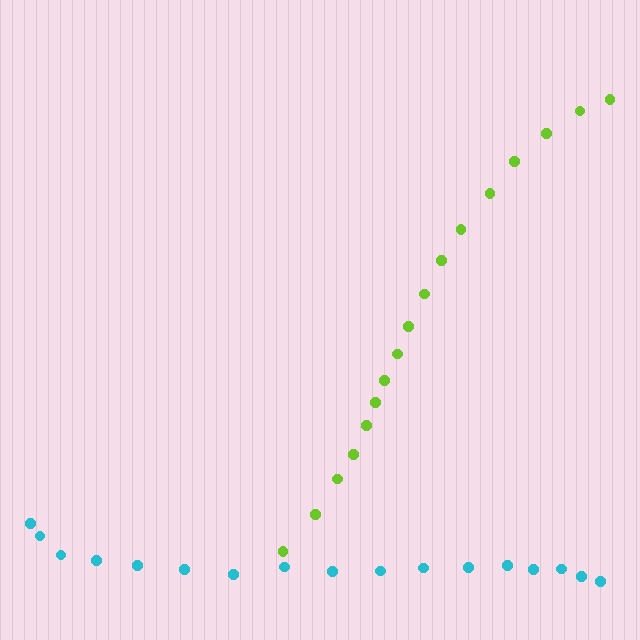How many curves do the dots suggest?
There are 2 distinct paths.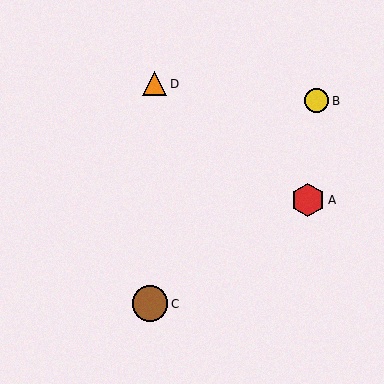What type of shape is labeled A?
Shape A is a red hexagon.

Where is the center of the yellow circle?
The center of the yellow circle is at (317, 101).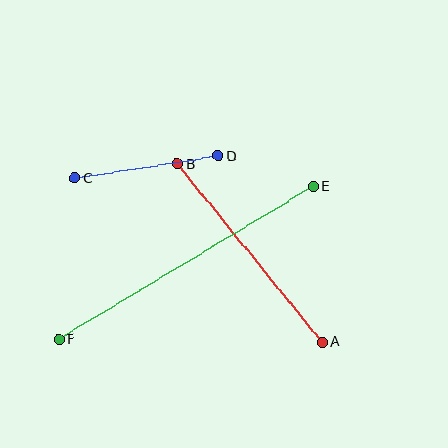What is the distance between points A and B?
The distance is approximately 230 pixels.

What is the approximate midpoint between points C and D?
The midpoint is at approximately (146, 167) pixels.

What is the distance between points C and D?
The distance is approximately 145 pixels.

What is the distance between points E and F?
The distance is approximately 297 pixels.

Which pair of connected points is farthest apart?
Points E and F are farthest apart.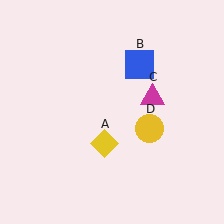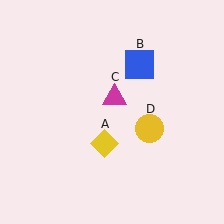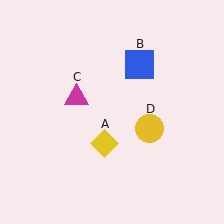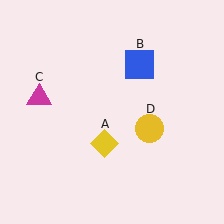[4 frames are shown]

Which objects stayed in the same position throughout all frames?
Yellow diamond (object A) and blue square (object B) and yellow circle (object D) remained stationary.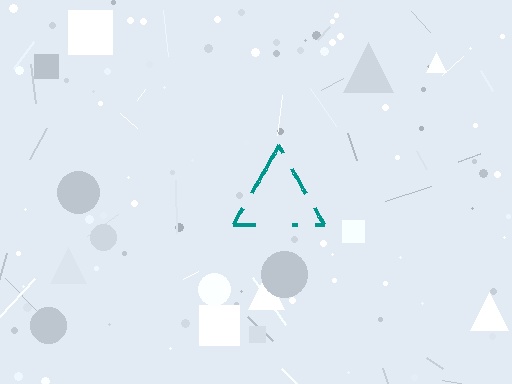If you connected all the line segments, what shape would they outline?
They would outline a triangle.